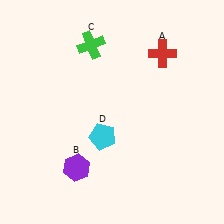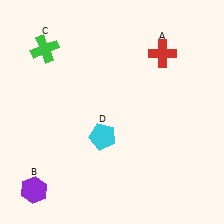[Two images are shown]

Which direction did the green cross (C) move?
The green cross (C) moved left.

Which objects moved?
The objects that moved are: the purple hexagon (B), the green cross (C).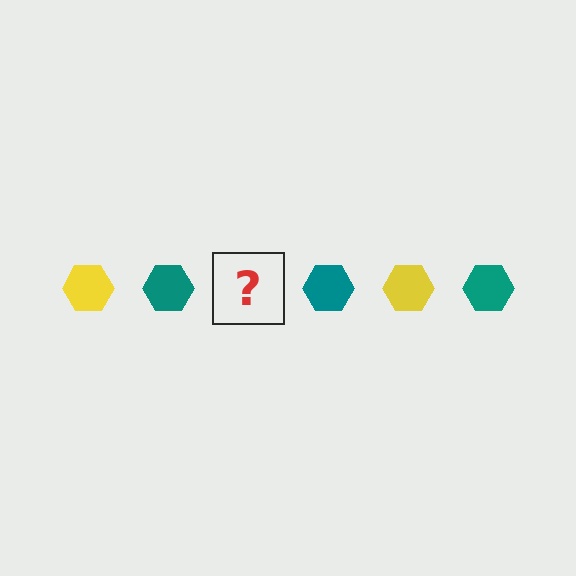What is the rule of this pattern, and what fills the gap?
The rule is that the pattern cycles through yellow, teal hexagons. The gap should be filled with a yellow hexagon.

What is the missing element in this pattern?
The missing element is a yellow hexagon.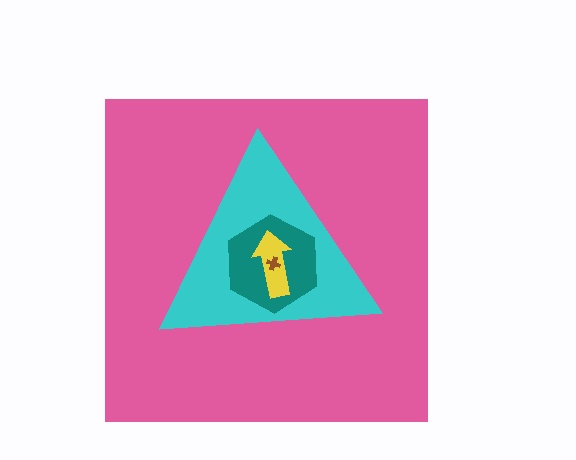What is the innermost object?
The brown cross.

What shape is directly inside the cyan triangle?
The teal hexagon.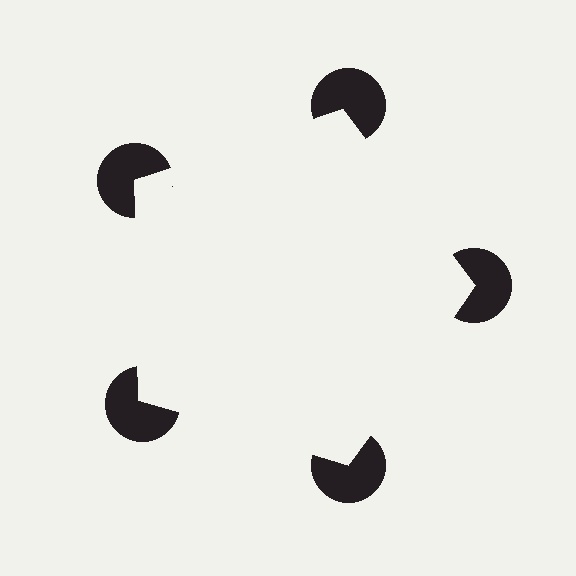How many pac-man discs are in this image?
There are 5 — one at each vertex of the illusory pentagon.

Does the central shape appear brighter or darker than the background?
It typically appears slightly brighter than the background, even though no actual brightness change is drawn.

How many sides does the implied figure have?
5 sides.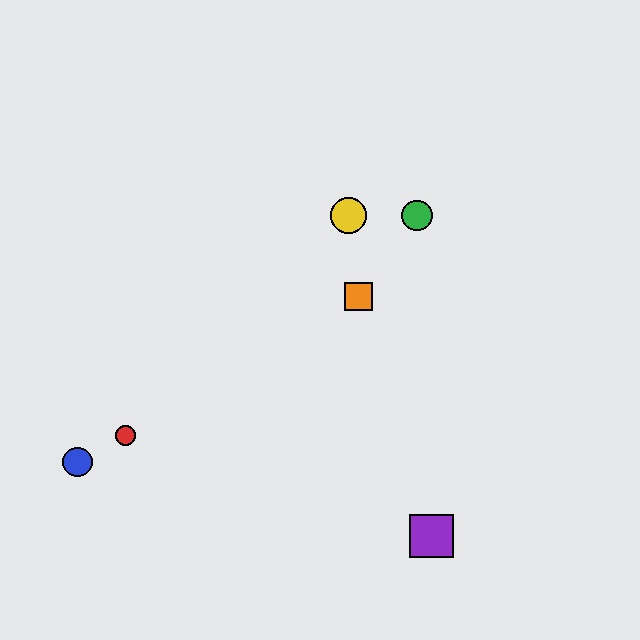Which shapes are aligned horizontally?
The green circle, the yellow circle are aligned horizontally.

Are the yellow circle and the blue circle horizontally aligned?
No, the yellow circle is at y≈215 and the blue circle is at y≈462.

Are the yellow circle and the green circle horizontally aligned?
Yes, both are at y≈215.